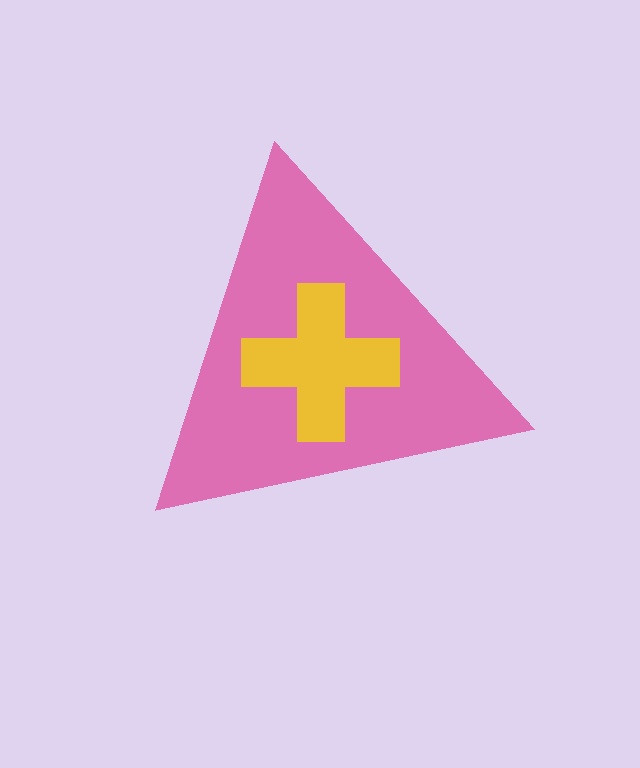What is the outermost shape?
The pink triangle.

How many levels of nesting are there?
2.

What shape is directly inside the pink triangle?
The yellow cross.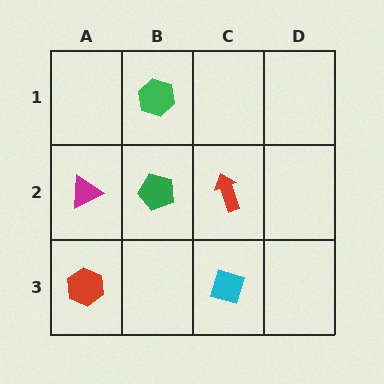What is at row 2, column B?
A green pentagon.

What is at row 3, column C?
A cyan diamond.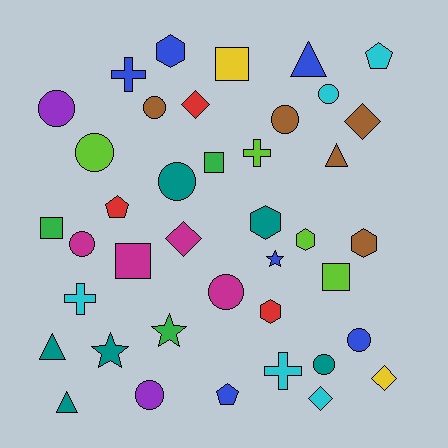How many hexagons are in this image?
There are 5 hexagons.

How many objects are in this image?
There are 40 objects.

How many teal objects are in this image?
There are 6 teal objects.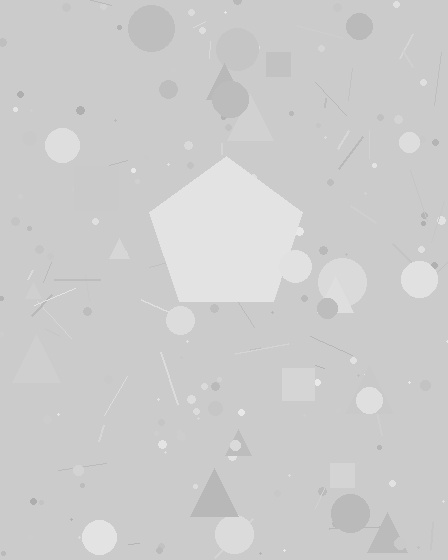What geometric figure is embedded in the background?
A pentagon is embedded in the background.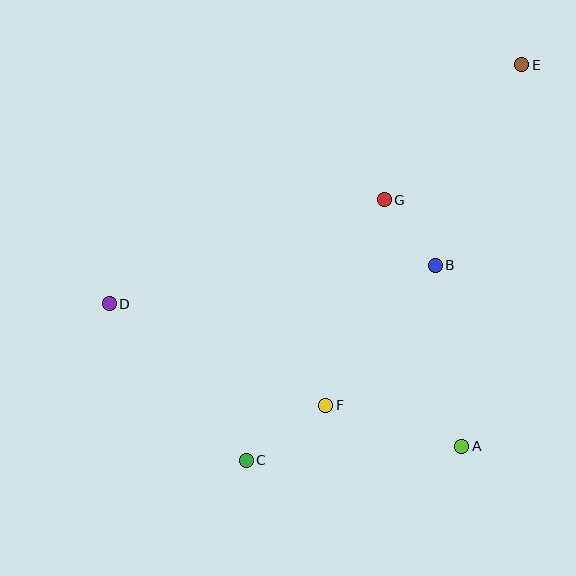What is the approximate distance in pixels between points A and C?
The distance between A and C is approximately 216 pixels.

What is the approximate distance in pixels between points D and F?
The distance between D and F is approximately 239 pixels.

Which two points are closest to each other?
Points B and G are closest to each other.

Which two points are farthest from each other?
Points C and E are farthest from each other.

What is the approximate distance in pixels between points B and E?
The distance between B and E is approximately 218 pixels.